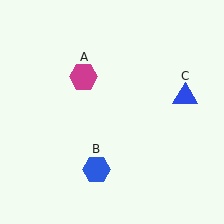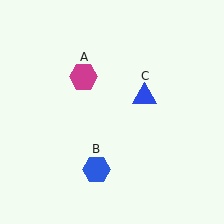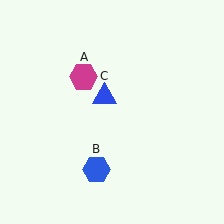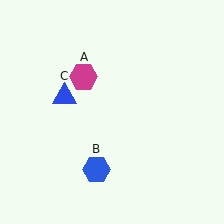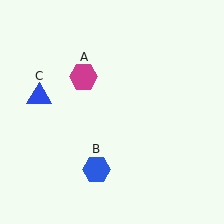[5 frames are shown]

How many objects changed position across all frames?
1 object changed position: blue triangle (object C).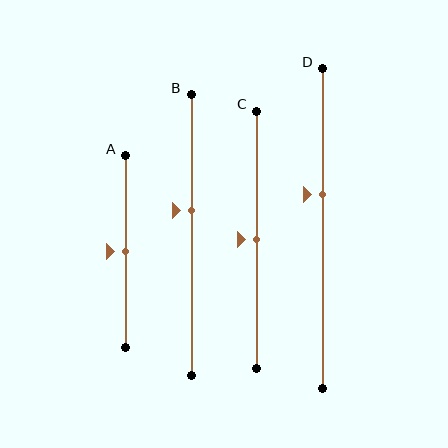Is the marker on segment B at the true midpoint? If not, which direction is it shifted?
No, the marker on segment B is shifted upward by about 9% of the segment length.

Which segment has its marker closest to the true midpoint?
Segment A has its marker closest to the true midpoint.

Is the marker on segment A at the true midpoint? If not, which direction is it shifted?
Yes, the marker on segment A is at the true midpoint.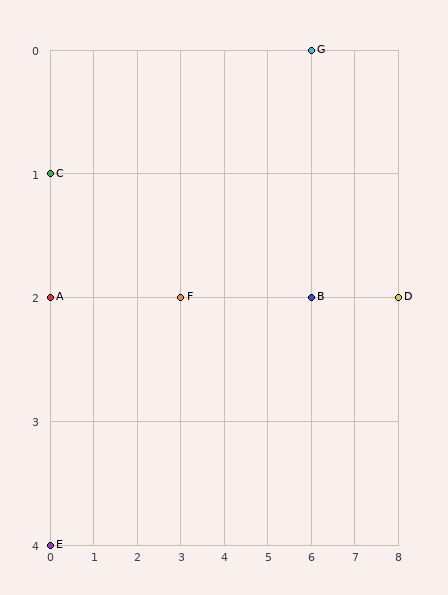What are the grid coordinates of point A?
Point A is at grid coordinates (0, 2).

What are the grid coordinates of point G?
Point G is at grid coordinates (6, 0).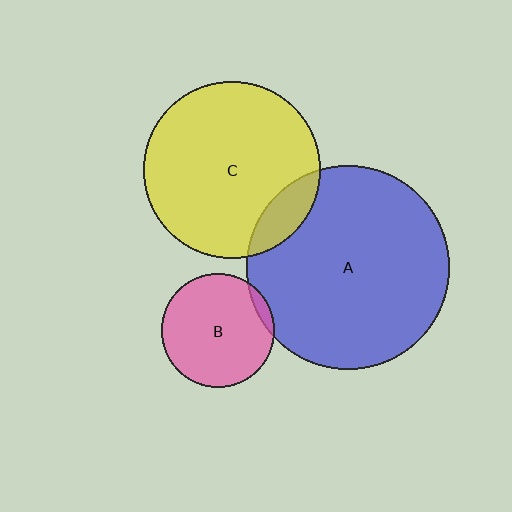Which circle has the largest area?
Circle A (blue).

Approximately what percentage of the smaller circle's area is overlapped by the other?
Approximately 5%.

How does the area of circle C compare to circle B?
Approximately 2.5 times.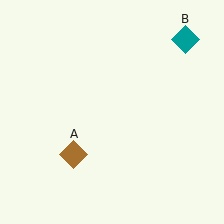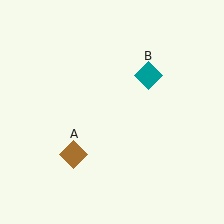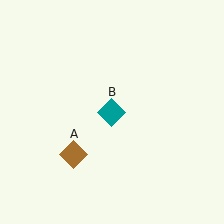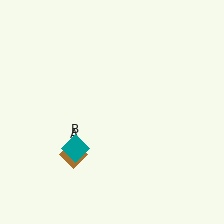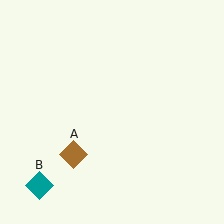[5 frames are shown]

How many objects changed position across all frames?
1 object changed position: teal diamond (object B).